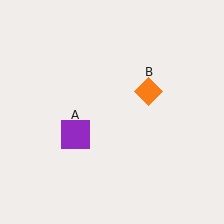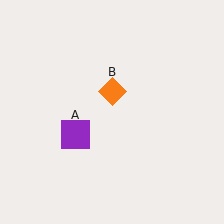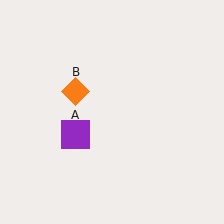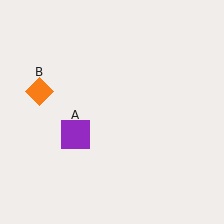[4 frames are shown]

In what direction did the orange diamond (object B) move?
The orange diamond (object B) moved left.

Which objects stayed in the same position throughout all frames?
Purple square (object A) remained stationary.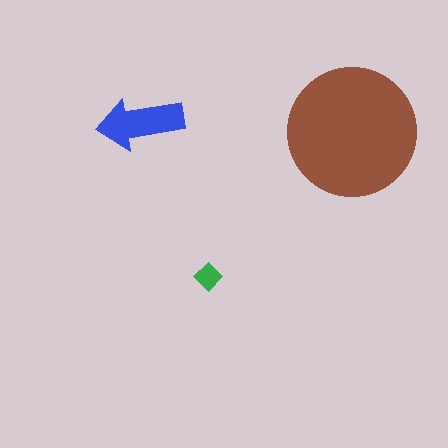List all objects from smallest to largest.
The green diamond, the blue arrow, the brown circle.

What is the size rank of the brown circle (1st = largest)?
1st.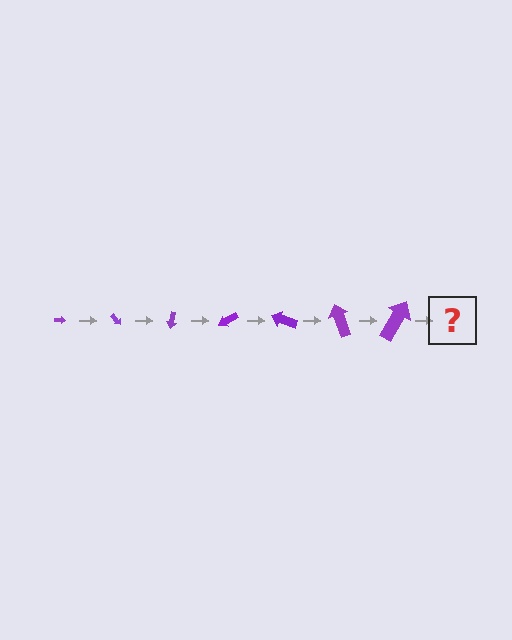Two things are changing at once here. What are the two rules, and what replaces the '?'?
The two rules are that the arrow grows larger each step and it rotates 50 degrees each step. The '?' should be an arrow, larger than the previous one and rotated 350 degrees from the start.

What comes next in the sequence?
The next element should be an arrow, larger than the previous one and rotated 350 degrees from the start.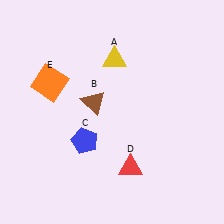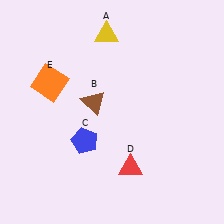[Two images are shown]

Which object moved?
The yellow triangle (A) moved up.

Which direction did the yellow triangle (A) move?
The yellow triangle (A) moved up.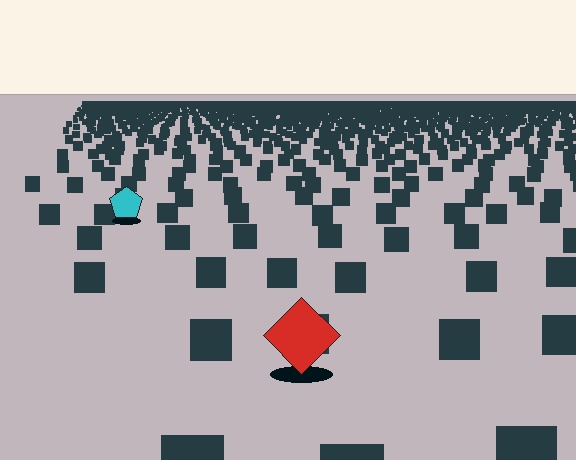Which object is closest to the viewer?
The red diamond is closest. The texture marks near it are larger and more spread out.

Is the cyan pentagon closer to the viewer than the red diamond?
No. The red diamond is closer — you can tell from the texture gradient: the ground texture is coarser near it.